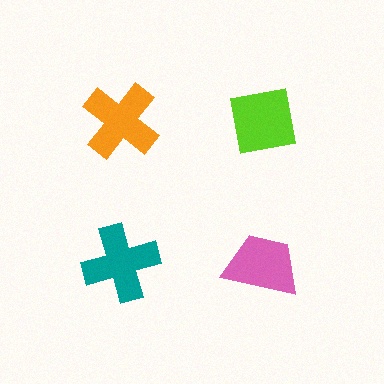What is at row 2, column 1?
A teal cross.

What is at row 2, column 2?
A pink trapezoid.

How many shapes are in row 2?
2 shapes.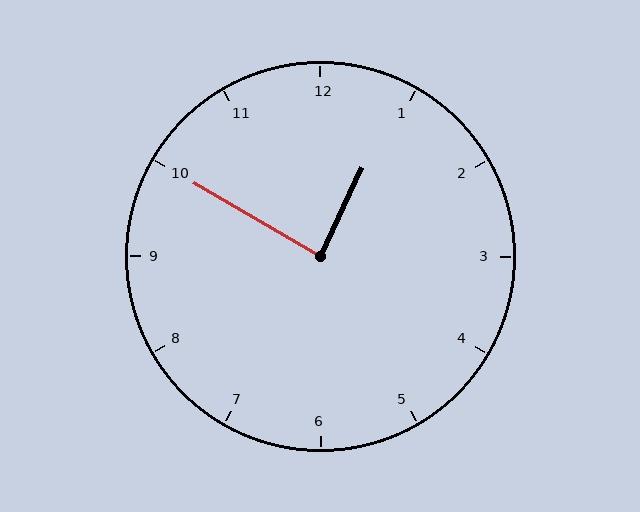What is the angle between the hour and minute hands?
Approximately 85 degrees.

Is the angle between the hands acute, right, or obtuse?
It is right.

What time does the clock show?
12:50.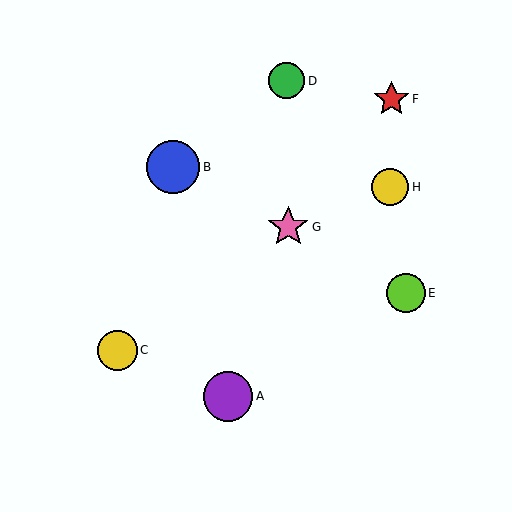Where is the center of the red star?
The center of the red star is at (392, 99).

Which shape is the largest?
The blue circle (labeled B) is the largest.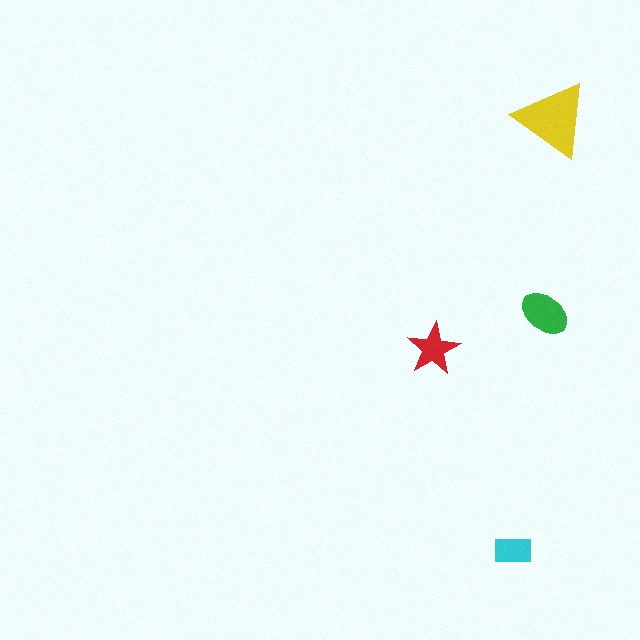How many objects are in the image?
There are 4 objects in the image.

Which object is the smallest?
The cyan rectangle.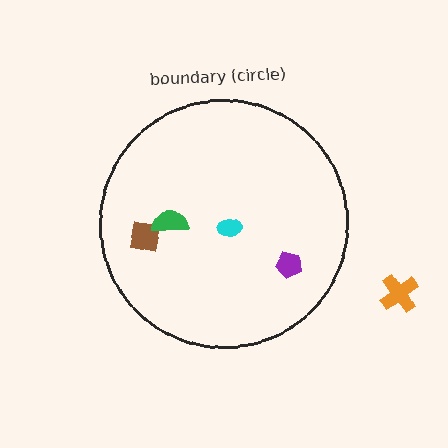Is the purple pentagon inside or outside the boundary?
Inside.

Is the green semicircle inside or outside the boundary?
Inside.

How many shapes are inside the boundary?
4 inside, 1 outside.